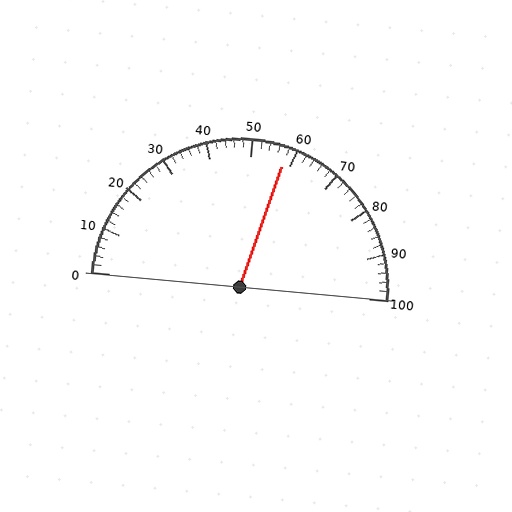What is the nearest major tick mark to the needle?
The nearest major tick mark is 60.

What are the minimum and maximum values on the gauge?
The gauge ranges from 0 to 100.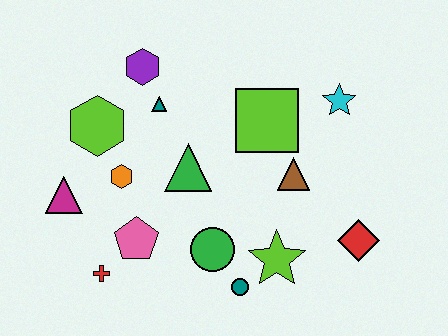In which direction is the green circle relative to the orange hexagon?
The green circle is to the right of the orange hexagon.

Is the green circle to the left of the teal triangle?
No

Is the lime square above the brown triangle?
Yes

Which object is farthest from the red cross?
The cyan star is farthest from the red cross.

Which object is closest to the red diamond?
The lime star is closest to the red diamond.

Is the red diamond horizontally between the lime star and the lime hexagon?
No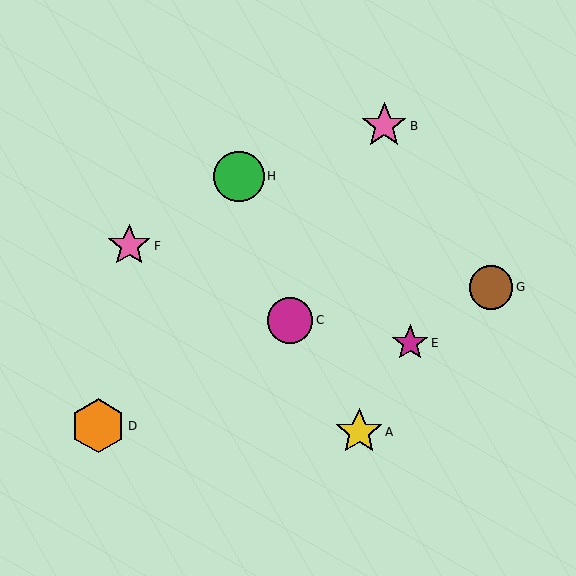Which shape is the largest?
The orange hexagon (labeled D) is the largest.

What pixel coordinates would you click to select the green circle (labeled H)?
Click at (239, 177) to select the green circle H.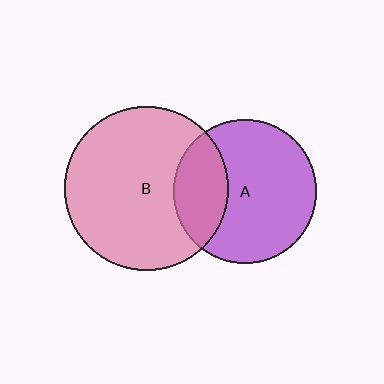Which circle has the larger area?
Circle B (pink).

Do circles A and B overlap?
Yes.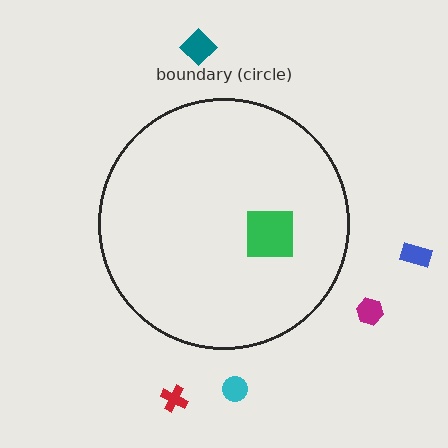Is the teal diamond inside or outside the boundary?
Outside.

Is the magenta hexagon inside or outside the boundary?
Outside.